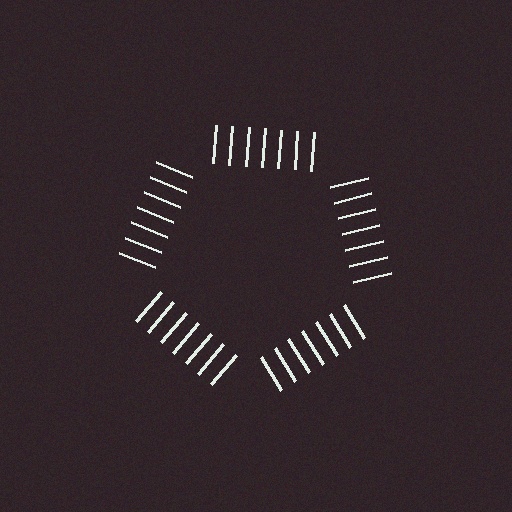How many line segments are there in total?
35 — 7 along each of the 5 edges.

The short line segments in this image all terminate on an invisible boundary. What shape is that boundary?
An illusory pentagon — the line segments terminate on its edges but no continuous stroke is drawn.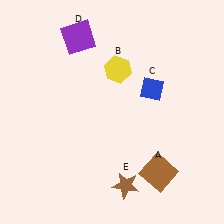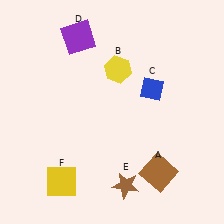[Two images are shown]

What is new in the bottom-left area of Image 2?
A yellow square (F) was added in the bottom-left area of Image 2.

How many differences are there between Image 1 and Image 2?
There is 1 difference between the two images.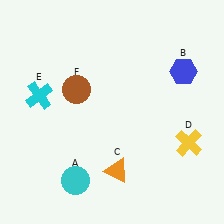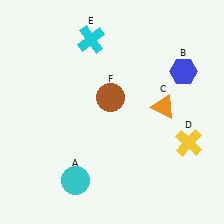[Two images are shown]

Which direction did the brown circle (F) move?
The brown circle (F) moved right.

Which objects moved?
The objects that moved are: the orange triangle (C), the cyan cross (E), the brown circle (F).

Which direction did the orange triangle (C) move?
The orange triangle (C) moved up.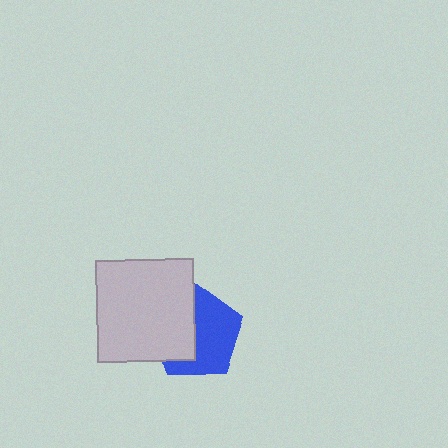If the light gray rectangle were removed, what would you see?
You would see the complete blue pentagon.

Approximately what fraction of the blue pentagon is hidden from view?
Roughly 44% of the blue pentagon is hidden behind the light gray rectangle.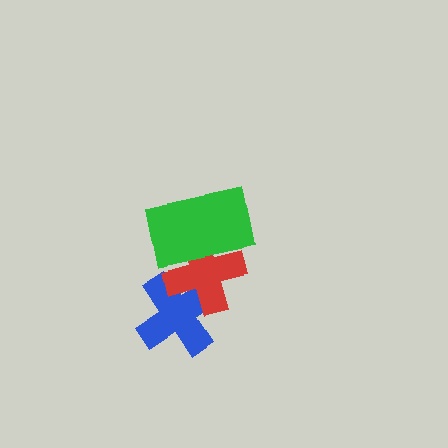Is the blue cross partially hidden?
Yes, it is partially covered by another shape.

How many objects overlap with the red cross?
2 objects overlap with the red cross.